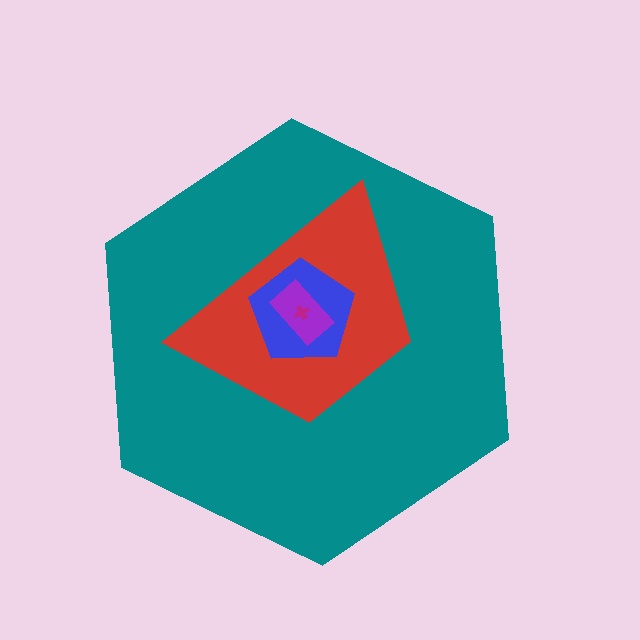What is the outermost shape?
The teal hexagon.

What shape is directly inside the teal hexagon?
The red trapezoid.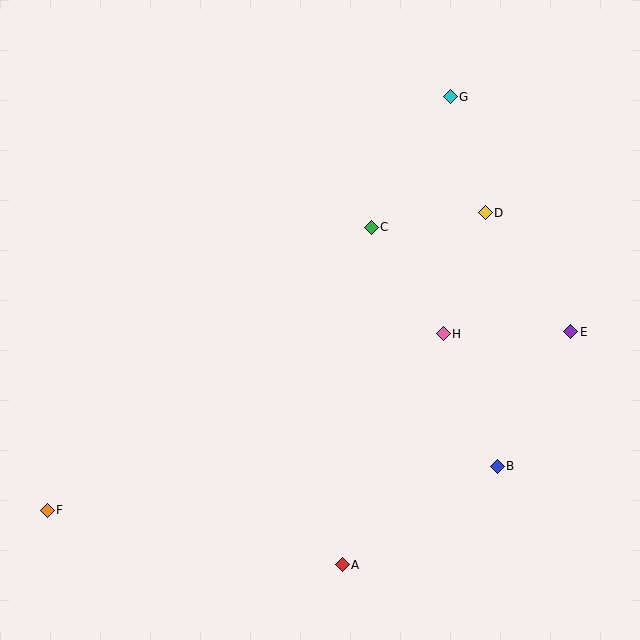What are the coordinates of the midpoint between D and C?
The midpoint between D and C is at (428, 220).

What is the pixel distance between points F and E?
The distance between F and E is 553 pixels.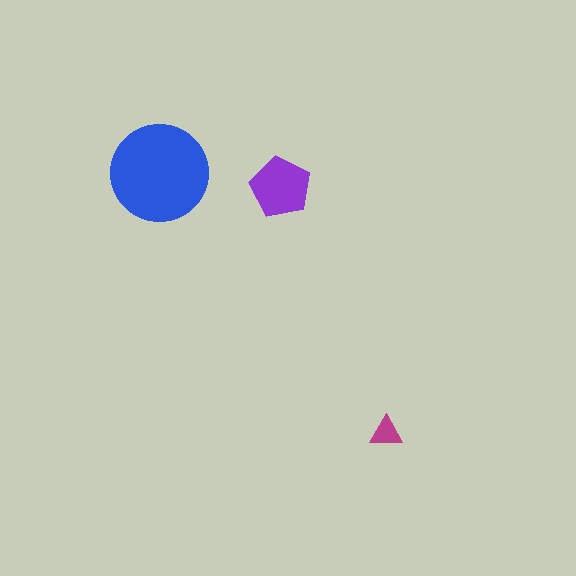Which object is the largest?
The blue circle.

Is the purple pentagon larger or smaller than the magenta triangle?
Larger.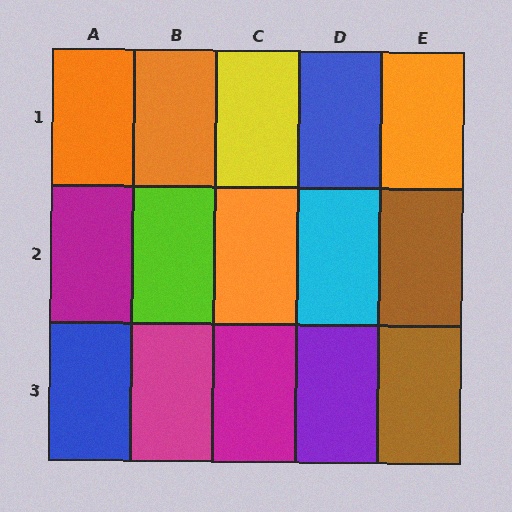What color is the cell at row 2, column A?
Magenta.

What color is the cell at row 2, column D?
Cyan.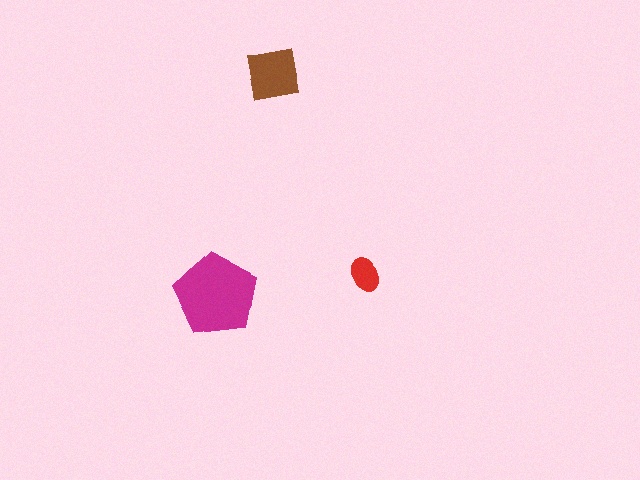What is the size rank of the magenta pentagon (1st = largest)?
1st.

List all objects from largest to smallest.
The magenta pentagon, the brown square, the red ellipse.